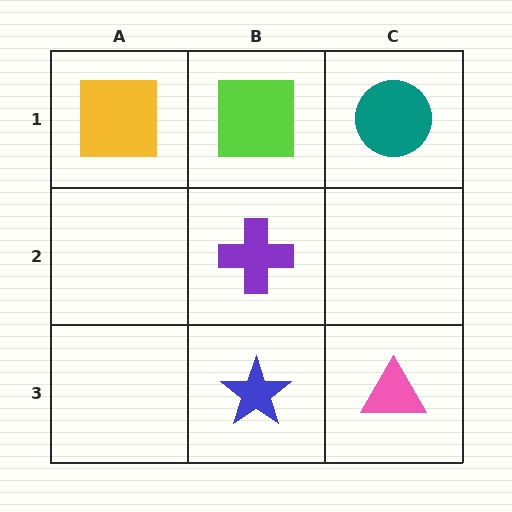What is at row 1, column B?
A lime square.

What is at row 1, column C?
A teal circle.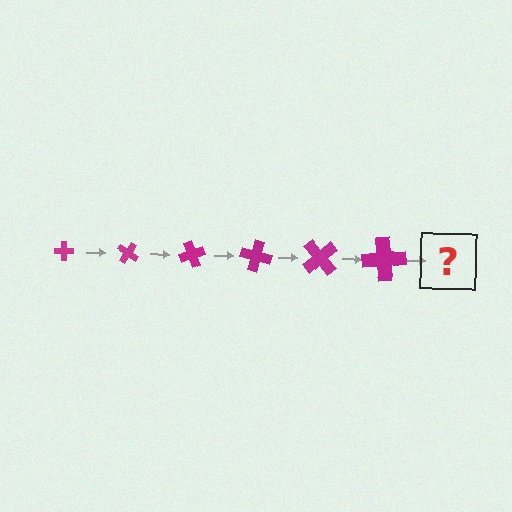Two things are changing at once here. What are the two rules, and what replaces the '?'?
The two rules are that the cross grows larger each step and it rotates 35 degrees each step. The '?' should be a cross, larger than the previous one and rotated 210 degrees from the start.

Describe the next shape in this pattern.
It should be a cross, larger than the previous one and rotated 210 degrees from the start.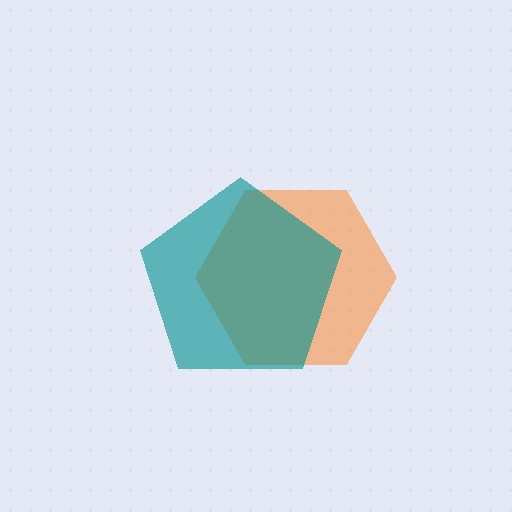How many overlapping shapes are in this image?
There are 2 overlapping shapes in the image.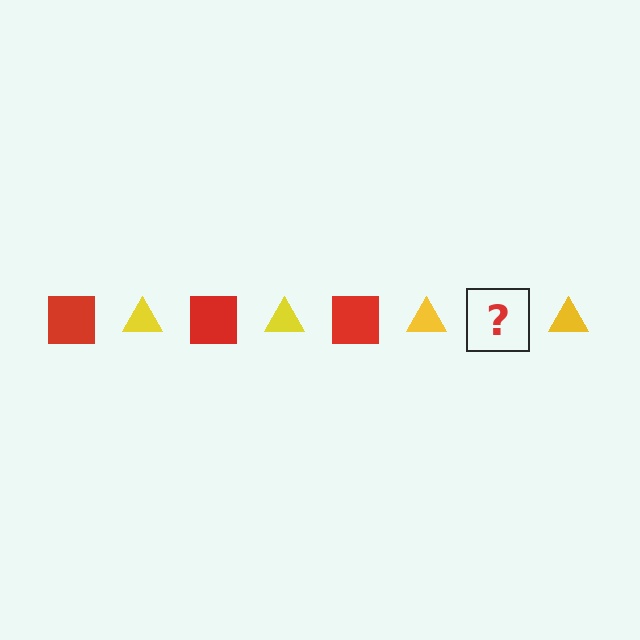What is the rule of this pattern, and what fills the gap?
The rule is that the pattern alternates between red square and yellow triangle. The gap should be filled with a red square.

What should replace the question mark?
The question mark should be replaced with a red square.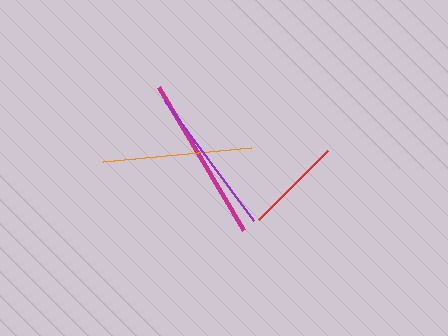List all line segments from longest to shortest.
From longest to shortest: magenta, purple, orange, red.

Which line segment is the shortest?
The red line is the shortest at approximately 98 pixels.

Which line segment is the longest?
The magenta line is the longest at approximately 167 pixels.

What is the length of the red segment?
The red segment is approximately 98 pixels long.